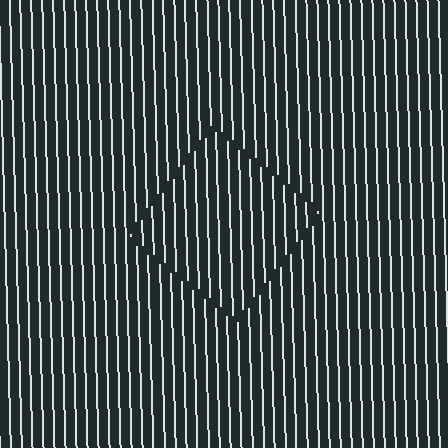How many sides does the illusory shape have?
4 sides — the line-ends trace a square.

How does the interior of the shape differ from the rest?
The interior of the shape contains the same grating, shifted by half a period — the contour is defined by the phase discontinuity where line-ends from the inner and outer gratings abut.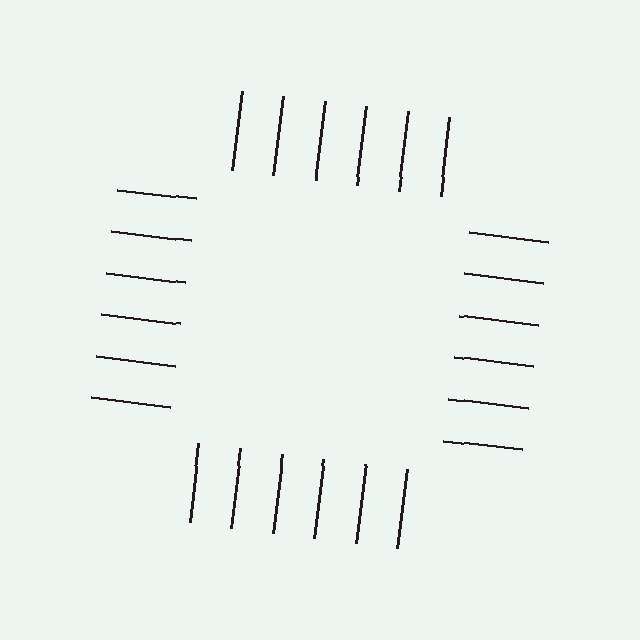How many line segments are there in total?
24 — 6 along each of the 4 edges.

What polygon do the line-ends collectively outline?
An illusory square — the line segments terminate on its edges but no continuous stroke is drawn.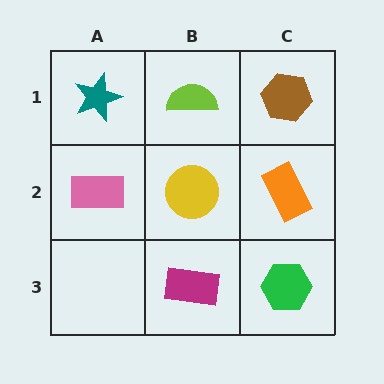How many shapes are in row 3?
2 shapes.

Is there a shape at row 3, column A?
No, that cell is empty.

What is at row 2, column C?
An orange rectangle.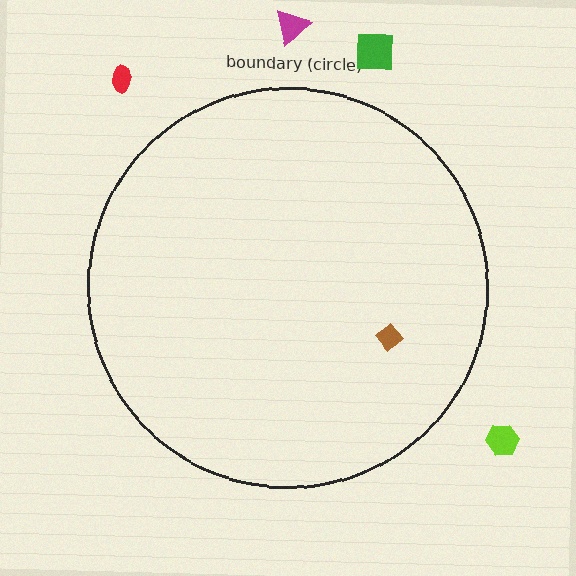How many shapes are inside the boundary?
1 inside, 4 outside.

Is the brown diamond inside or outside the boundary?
Inside.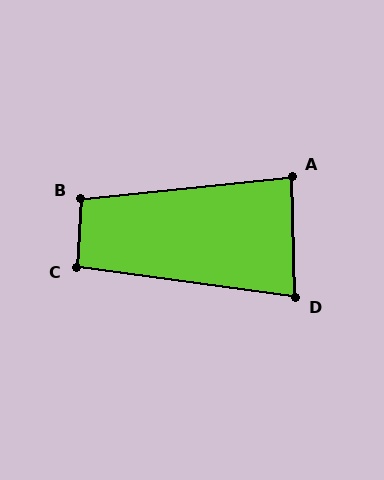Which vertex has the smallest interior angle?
D, at approximately 80 degrees.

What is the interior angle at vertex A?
Approximately 86 degrees (approximately right).